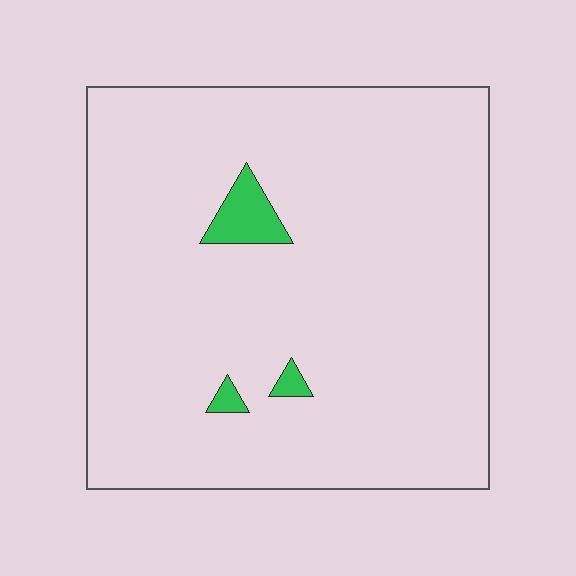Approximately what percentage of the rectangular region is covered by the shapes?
Approximately 5%.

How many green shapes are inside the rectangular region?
3.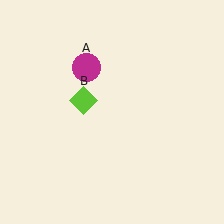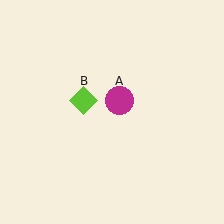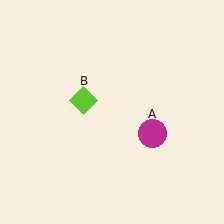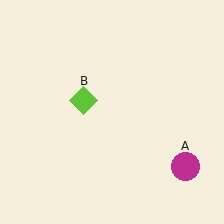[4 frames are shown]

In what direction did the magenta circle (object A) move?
The magenta circle (object A) moved down and to the right.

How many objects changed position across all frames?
1 object changed position: magenta circle (object A).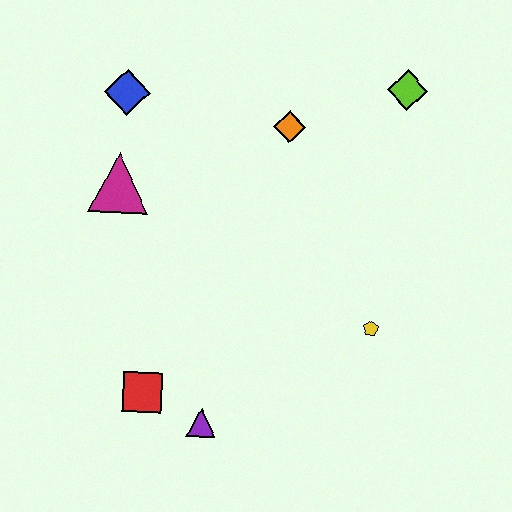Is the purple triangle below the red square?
Yes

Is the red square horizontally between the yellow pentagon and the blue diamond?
Yes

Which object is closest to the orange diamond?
The lime diamond is closest to the orange diamond.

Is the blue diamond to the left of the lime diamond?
Yes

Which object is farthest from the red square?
The lime diamond is farthest from the red square.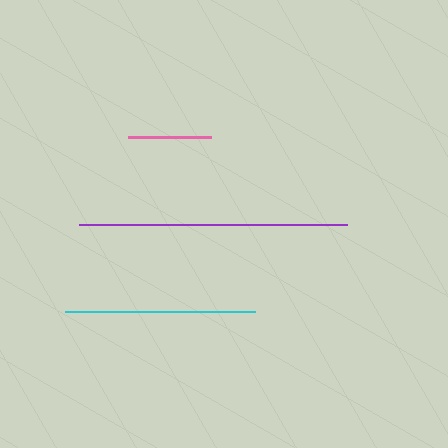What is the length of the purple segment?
The purple segment is approximately 268 pixels long.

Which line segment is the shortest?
The pink line is the shortest at approximately 83 pixels.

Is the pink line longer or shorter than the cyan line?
The cyan line is longer than the pink line.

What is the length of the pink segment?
The pink segment is approximately 83 pixels long.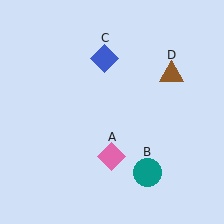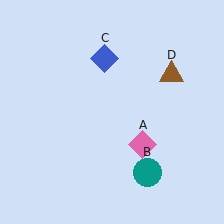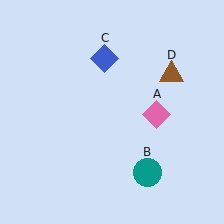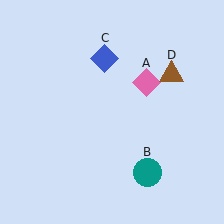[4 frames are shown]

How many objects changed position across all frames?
1 object changed position: pink diamond (object A).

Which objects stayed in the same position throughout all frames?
Teal circle (object B) and blue diamond (object C) and brown triangle (object D) remained stationary.